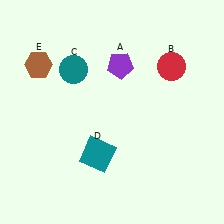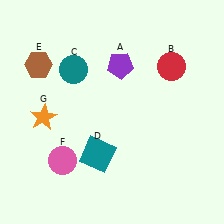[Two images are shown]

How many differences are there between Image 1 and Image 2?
There are 2 differences between the two images.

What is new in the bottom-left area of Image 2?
An orange star (G) was added in the bottom-left area of Image 2.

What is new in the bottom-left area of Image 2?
A pink circle (F) was added in the bottom-left area of Image 2.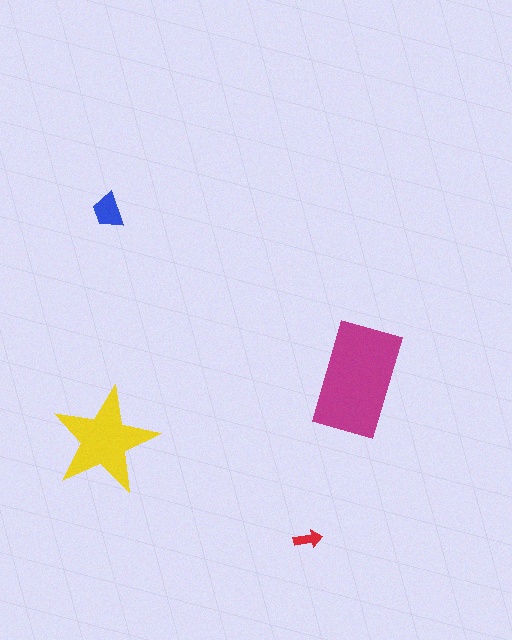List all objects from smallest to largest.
The red arrow, the blue trapezoid, the yellow star, the magenta rectangle.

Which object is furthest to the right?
The magenta rectangle is rightmost.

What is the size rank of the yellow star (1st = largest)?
2nd.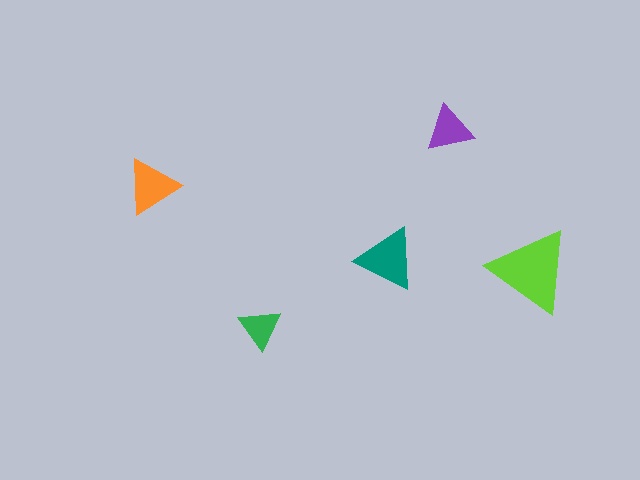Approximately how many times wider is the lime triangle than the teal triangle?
About 1.5 times wider.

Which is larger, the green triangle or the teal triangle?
The teal one.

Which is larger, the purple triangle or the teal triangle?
The teal one.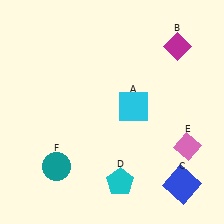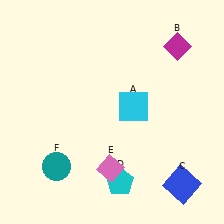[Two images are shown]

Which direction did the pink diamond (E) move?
The pink diamond (E) moved left.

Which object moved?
The pink diamond (E) moved left.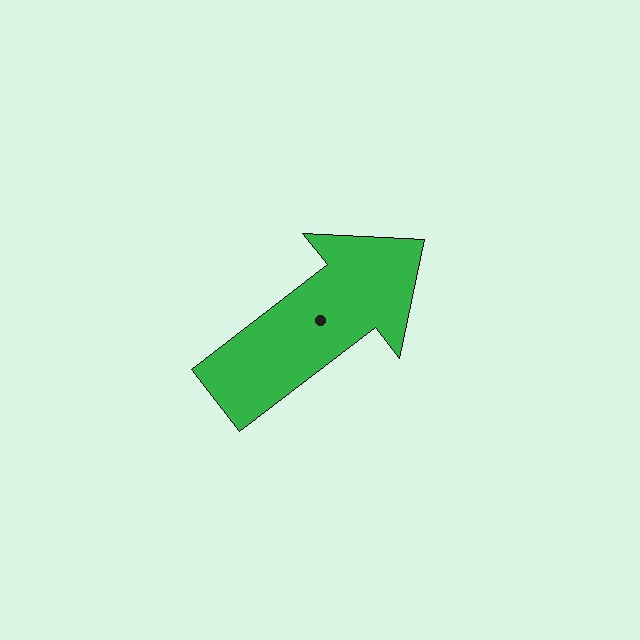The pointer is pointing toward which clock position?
Roughly 2 o'clock.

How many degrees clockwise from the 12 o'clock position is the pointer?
Approximately 52 degrees.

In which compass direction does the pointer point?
Northeast.